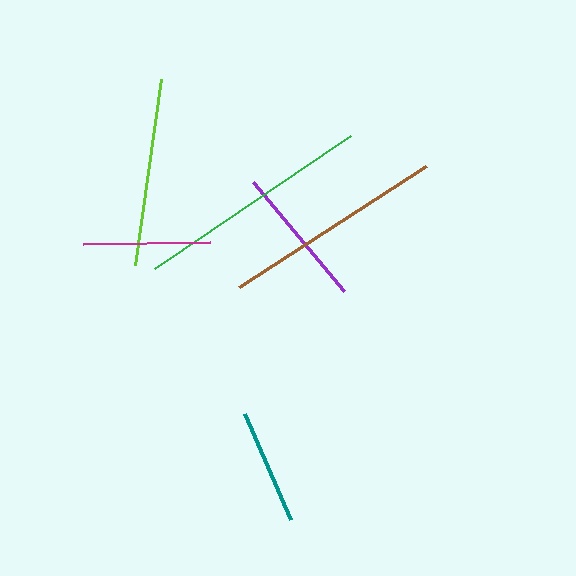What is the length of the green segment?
The green segment is approximately 237 pixels long.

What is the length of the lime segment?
The lime segment is approximately 188 pixels long.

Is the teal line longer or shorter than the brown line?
The brown line is longer than the teal line.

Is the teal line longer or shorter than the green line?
The green line is longer than the teal line.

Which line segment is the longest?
The green line is the longest at approximately 237 pixels.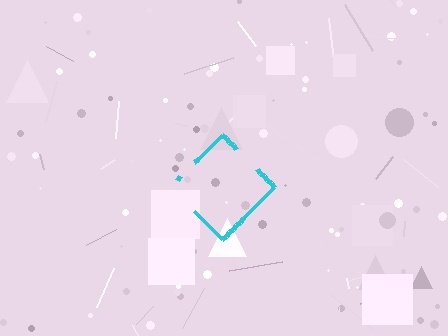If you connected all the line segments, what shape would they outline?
They would outline a diamond.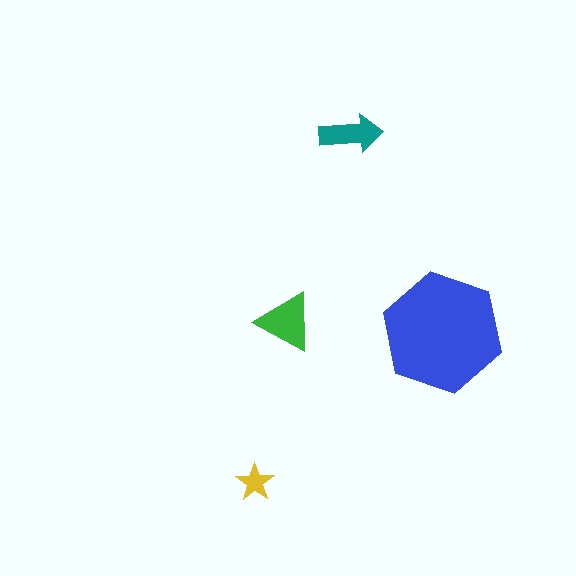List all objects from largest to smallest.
The blue hexagon, the green triangle, the teal arrow, the yellow star.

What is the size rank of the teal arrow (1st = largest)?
3rd.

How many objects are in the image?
There are 4 objects in the image.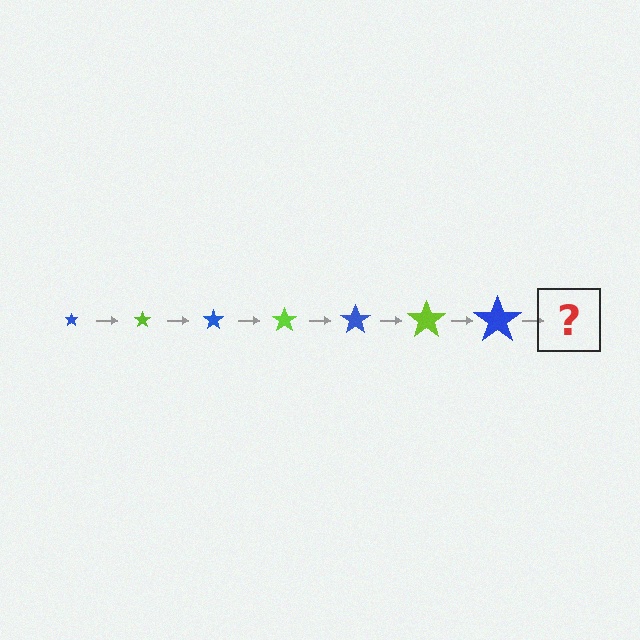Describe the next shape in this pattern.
It should be a lime star, larger than the previous one.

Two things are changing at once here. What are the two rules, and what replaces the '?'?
The two rules are that the star grows larger each step and the color cycles through blue and lime. The '?' should be a lime star, larger than the previous one.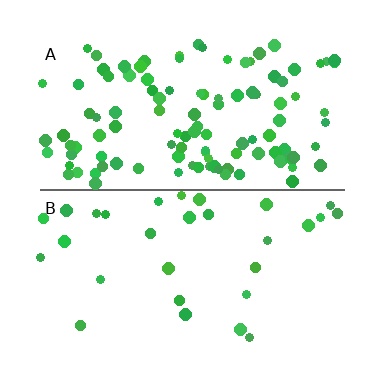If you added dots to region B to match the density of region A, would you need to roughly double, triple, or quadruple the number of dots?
Approximately quadruple.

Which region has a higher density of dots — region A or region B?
A (the top).